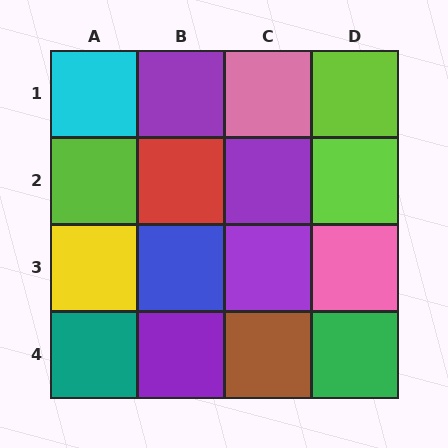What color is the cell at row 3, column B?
Blue.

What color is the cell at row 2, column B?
Red.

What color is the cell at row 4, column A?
Teal.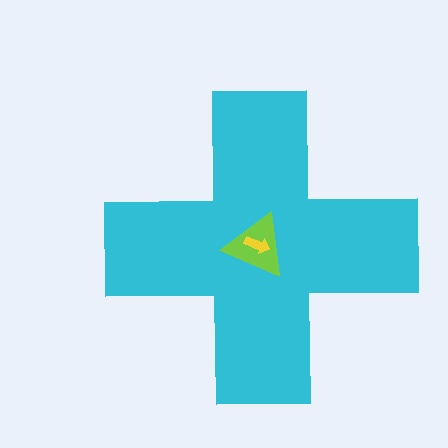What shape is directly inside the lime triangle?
The yellow arrow.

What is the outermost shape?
The cyan cross.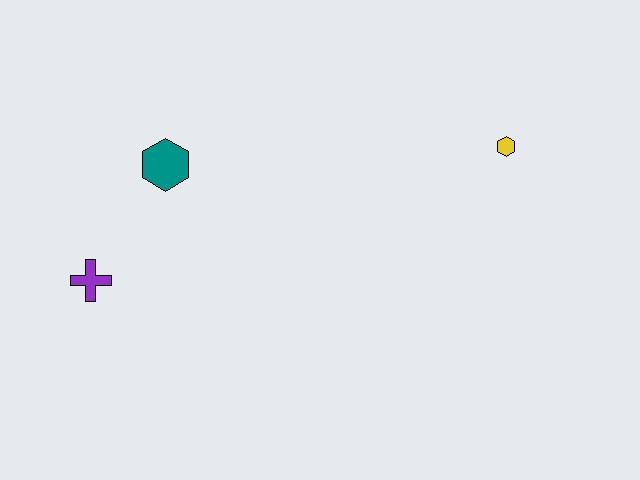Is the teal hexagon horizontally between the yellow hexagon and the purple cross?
Yes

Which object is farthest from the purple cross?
The yellow hexagon is farthest from the purple cross.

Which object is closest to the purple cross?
The teal hexagon is closest to the purple cross.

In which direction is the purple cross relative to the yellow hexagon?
The purple cross is to the left of the yellow hexagon.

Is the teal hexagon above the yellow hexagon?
No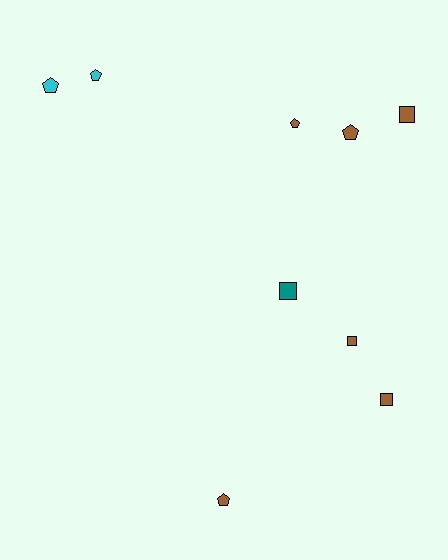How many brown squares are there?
There are 3 brown squares.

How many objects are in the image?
There are 9 objects.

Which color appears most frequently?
Brown, with 6 objects.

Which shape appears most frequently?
Pentagon, with 5 objects.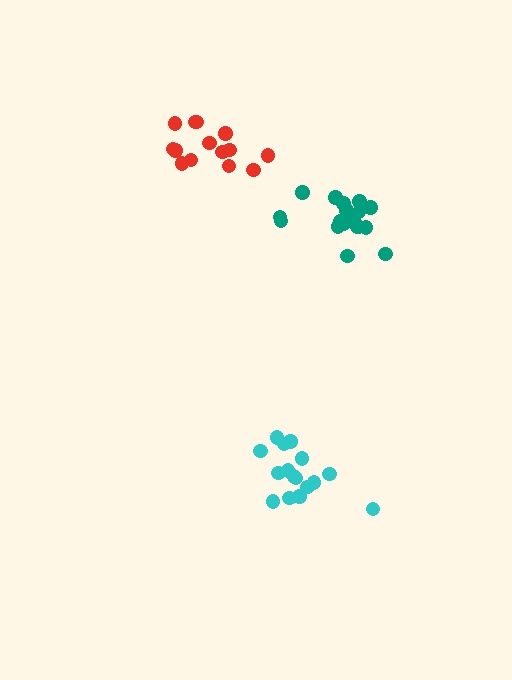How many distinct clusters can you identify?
There are 3 distinct clusters.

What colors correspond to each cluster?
The clusters are colored: cyan, teal, red.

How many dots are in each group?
Group 1: 16 dots, Group 2: 18 dots, Group 3: 14 dots (48 total).